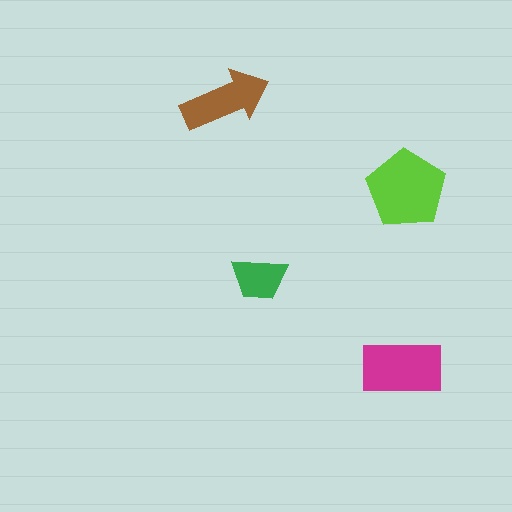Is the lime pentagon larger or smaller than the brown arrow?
Larger.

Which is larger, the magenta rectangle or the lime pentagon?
The lime pentagon.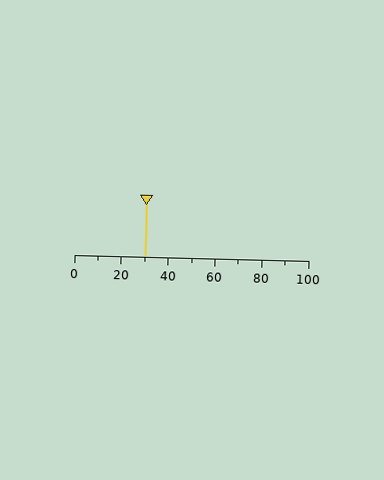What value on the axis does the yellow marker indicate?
The marker indicates approximately 30.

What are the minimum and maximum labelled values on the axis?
The axis runs from 0 to 100.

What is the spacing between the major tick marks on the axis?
The major ticks are spaced 20 apart.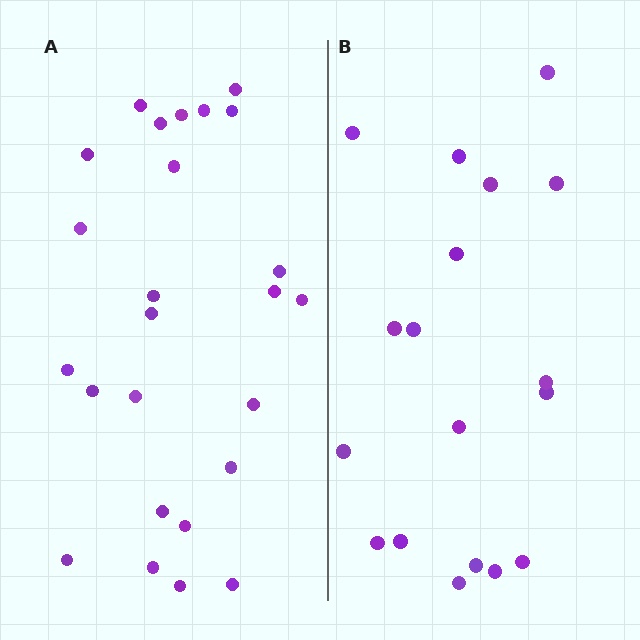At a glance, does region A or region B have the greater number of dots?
Region A (the left region) has more dots.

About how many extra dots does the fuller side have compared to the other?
Region A has roughly 8 or so more dots than region B.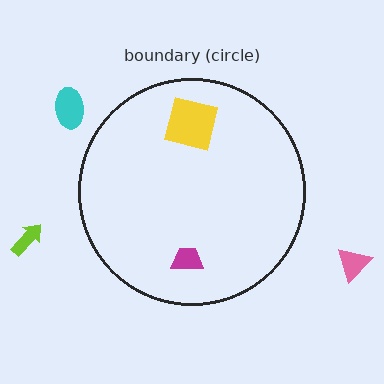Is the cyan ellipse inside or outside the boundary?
Outside.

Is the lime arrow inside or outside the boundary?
Outside.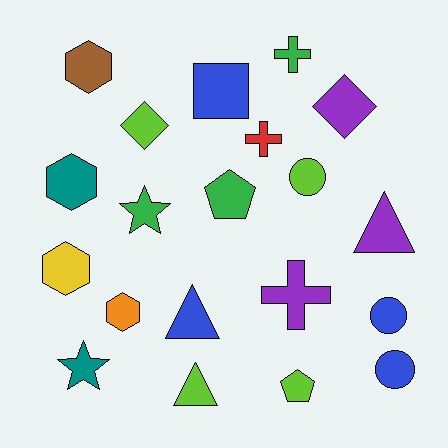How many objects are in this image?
There are 20 objects.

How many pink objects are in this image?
There are no pink objects.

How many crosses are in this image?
There are 3 crosses.